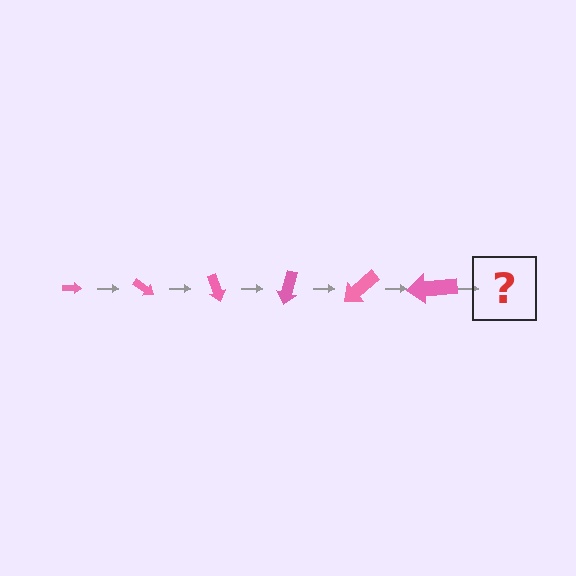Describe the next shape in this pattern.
It should be an arrow, larger than the previous one and rotated 210 degrees from the start.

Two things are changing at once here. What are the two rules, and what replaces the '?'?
The two rules are that the arrow grows larger each step and it rotates 35 degrees each step. The '?' should be an arrow, larger than the previous one and rotated 210 degrees from the start.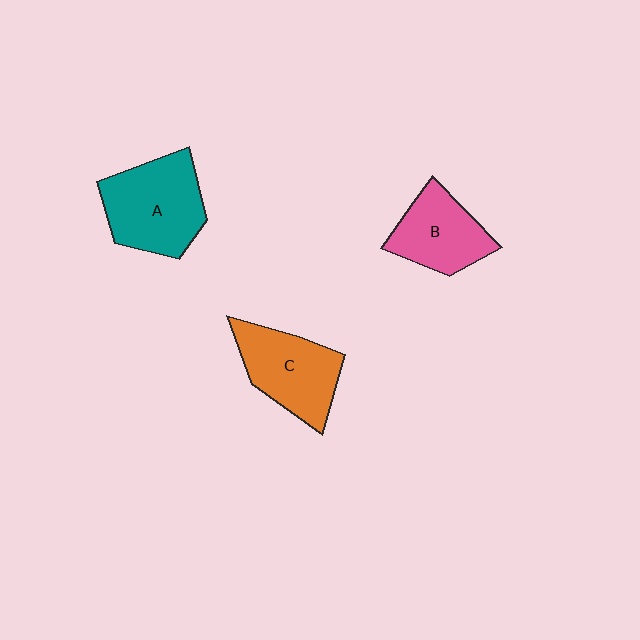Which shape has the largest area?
Shape A (teal).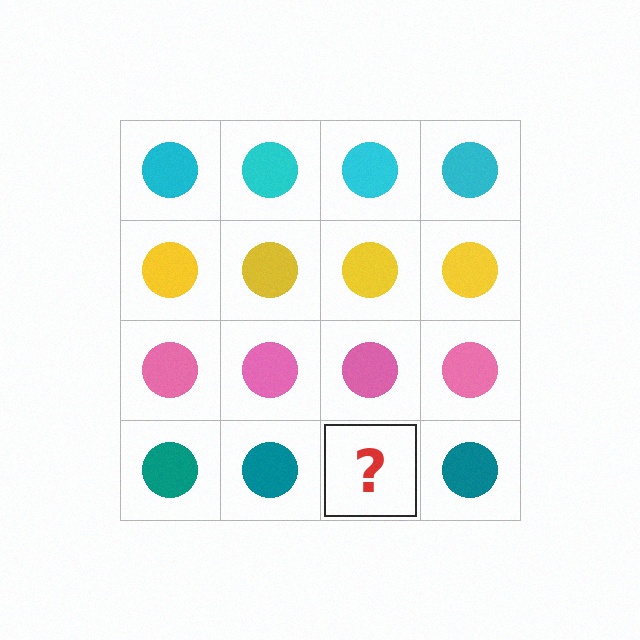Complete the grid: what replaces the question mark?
The question mark should be replaced with a teal circle.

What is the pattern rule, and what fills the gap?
The rule is that each row has a consistent color. The gap should be filled with a teal circle.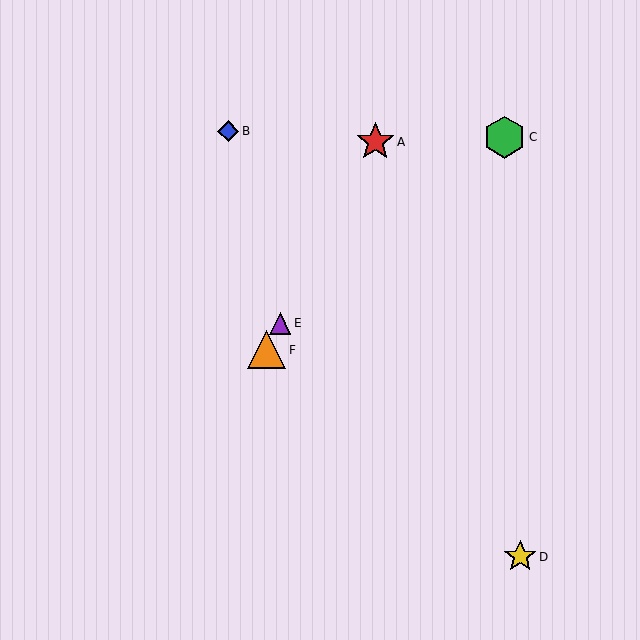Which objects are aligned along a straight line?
Objects A, E, F are aligned along a straight line.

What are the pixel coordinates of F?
Object F is at (267, 350).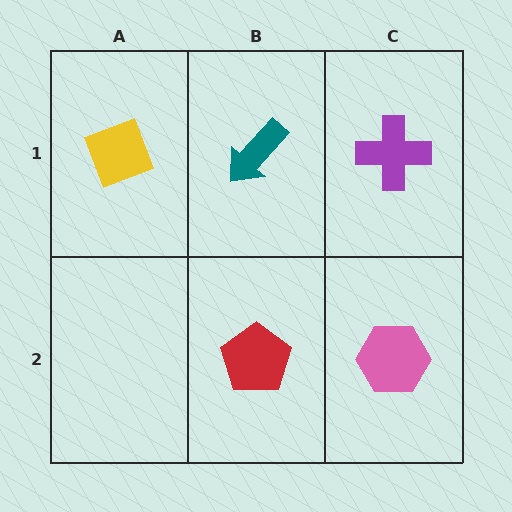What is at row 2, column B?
A red pentagon.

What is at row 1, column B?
A teal arrow.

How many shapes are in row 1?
3 shapes.